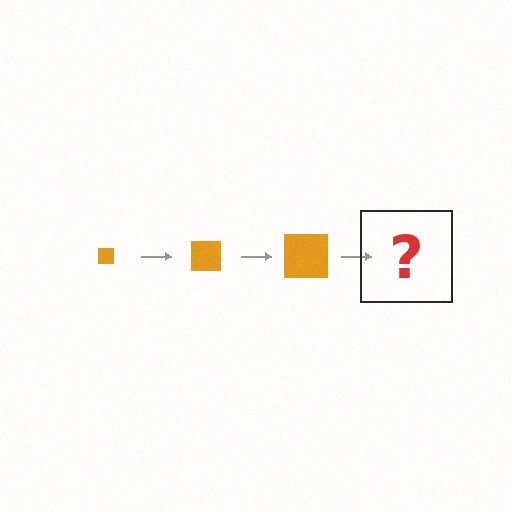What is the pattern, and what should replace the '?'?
The pattern is that the square gets progressively larger each step. The '?' should be an orange square, larger than the previous one.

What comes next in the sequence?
The next element should be an orange square, larger than the previous one.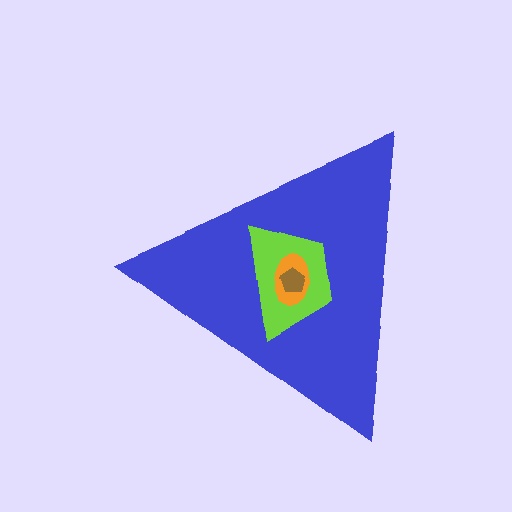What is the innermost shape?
The brown pentagon.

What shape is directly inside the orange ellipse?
The brown pentagon.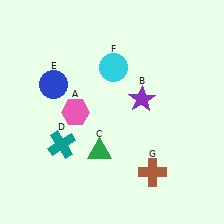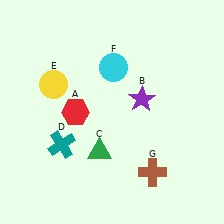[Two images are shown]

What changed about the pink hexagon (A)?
In Image 1, A is pink. In Image 2, it changed to red.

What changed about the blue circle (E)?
In Image 1, E is blue. In Image 2, it changed to yellow.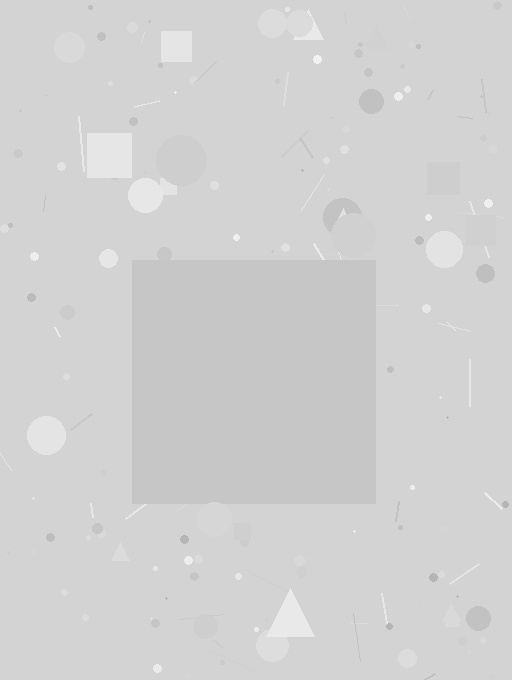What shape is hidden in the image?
A square is hidden in the image.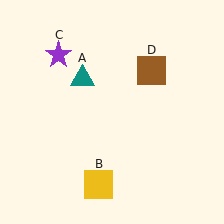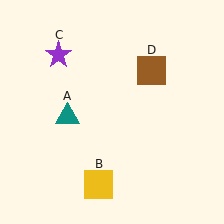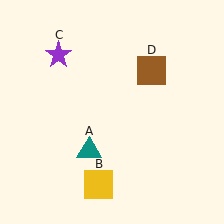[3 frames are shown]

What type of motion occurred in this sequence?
The teal triangle (object A) rotated counterclockwise around the center of the scene.